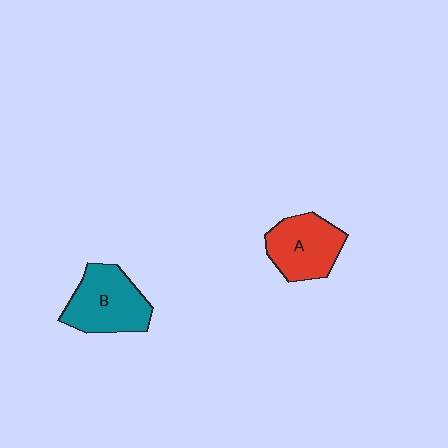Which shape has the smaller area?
Shape A (red).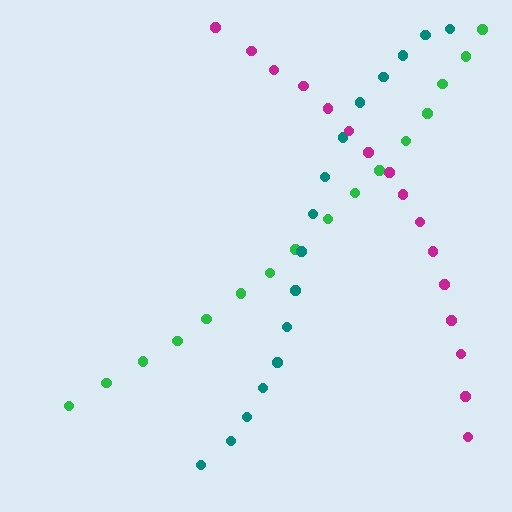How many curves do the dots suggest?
There are 3 distinct paths.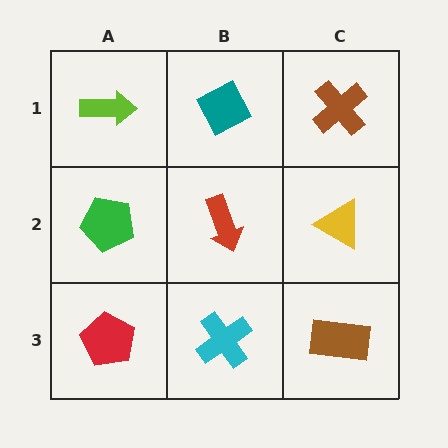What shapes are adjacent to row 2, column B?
A teal diamond (row 1, column B), a cyan cross (row 3, column B), a green pentagon (row 2, column A), a yellow triangle (row 2, column C).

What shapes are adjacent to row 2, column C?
A brown cross (row 1, column C), a brown rectangle (row 3, column C), a red arrow (row 2, column B).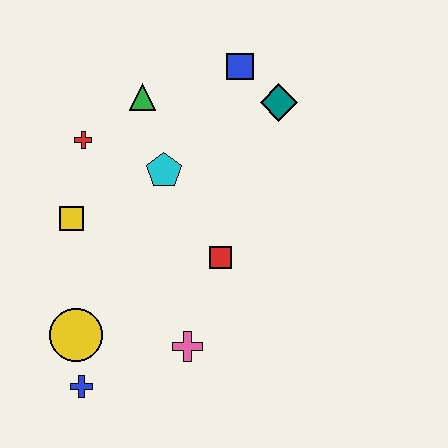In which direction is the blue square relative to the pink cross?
The blue square is above the pink cross.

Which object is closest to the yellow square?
The red cross is closest to the yellow square.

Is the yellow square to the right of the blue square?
No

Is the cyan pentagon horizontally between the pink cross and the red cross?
Yes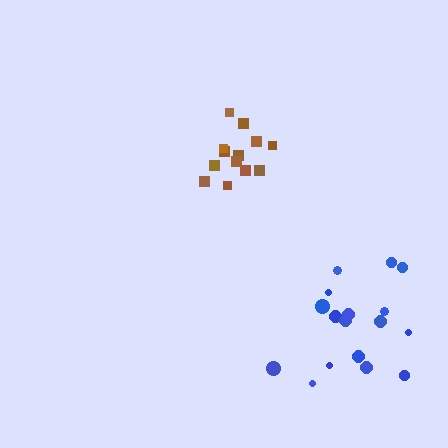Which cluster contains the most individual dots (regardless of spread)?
Blue (17).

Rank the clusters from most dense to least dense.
brown, blue.